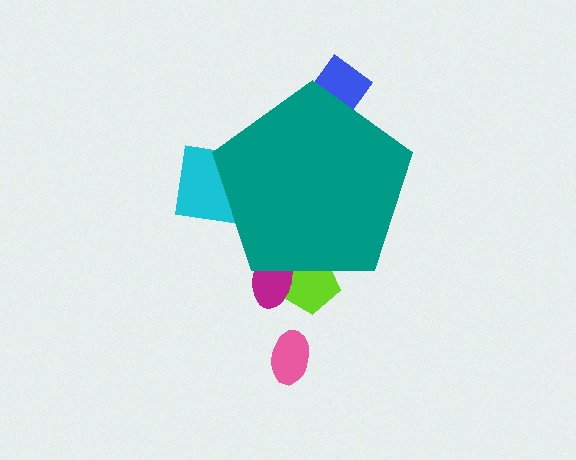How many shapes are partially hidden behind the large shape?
4 shapes are partially hidden.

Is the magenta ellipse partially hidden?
Yes, the magenta ellipse is partially hidden behind the teal pentagon.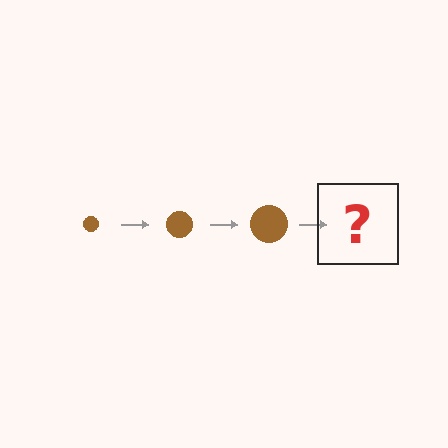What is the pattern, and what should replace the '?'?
The pattern is that the circle gets progressively larger each step. The '?' should be a brown circle, larger than the previous one.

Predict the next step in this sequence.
The next step is a brown circle, larger than the previous one.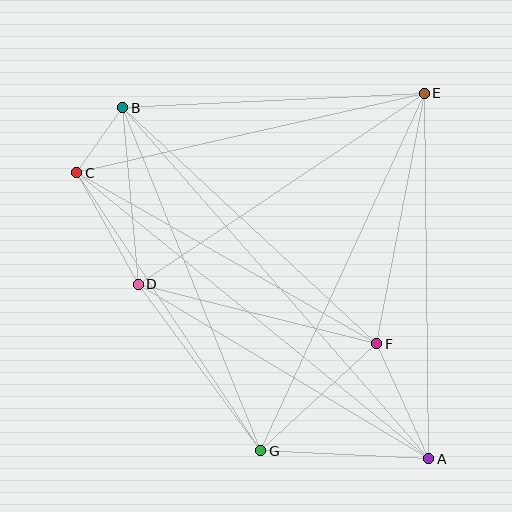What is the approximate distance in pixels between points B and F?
The distance between B and F is approximately 346 pixels.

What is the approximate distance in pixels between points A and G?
The distance between A and G is approximately 168 pixels.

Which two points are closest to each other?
Points B and C are closest to each other.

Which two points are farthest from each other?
Points A and B are farthest from each other.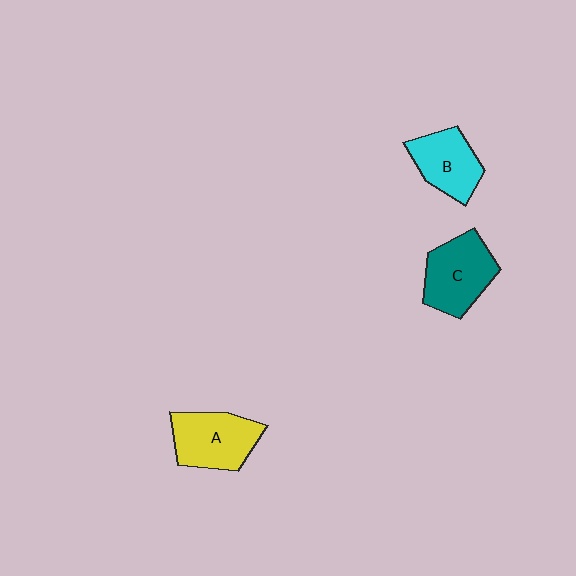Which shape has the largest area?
Shape C (teal).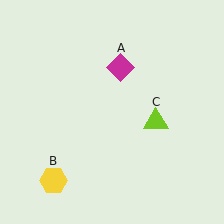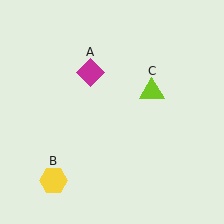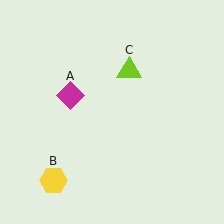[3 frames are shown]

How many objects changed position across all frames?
2 objects changed position: magenta diamond (object A), lime triangle (object C).